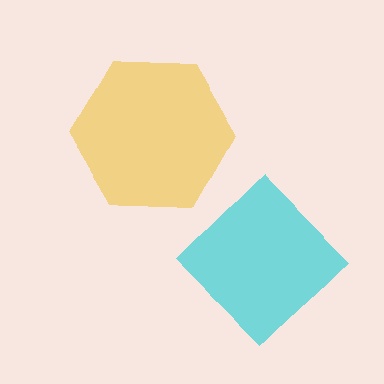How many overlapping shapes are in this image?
There are 2 overlapping shapes in the image.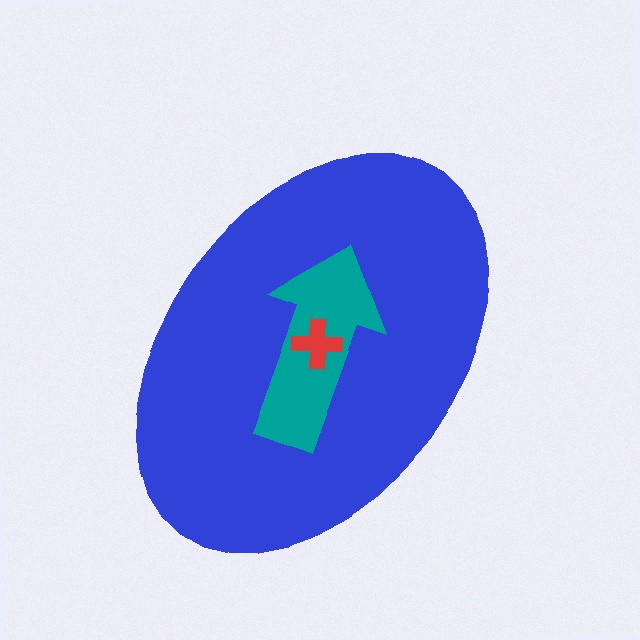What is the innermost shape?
The red cross.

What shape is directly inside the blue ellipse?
The teal arrow.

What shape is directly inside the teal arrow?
The red cross.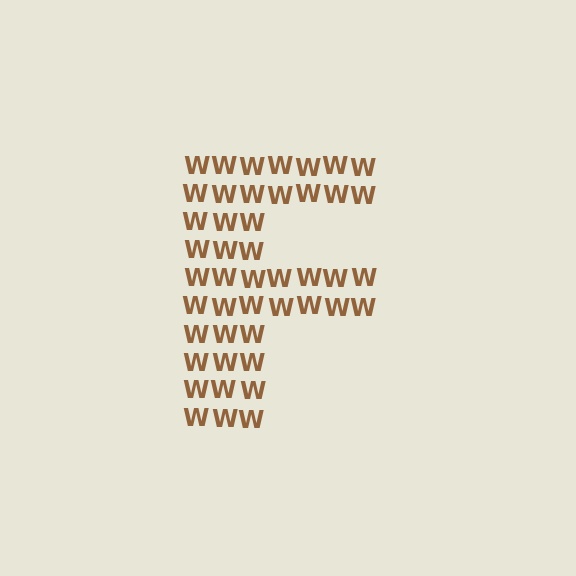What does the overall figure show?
The overall figure shows the letter F.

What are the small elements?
The small elements are letter W's.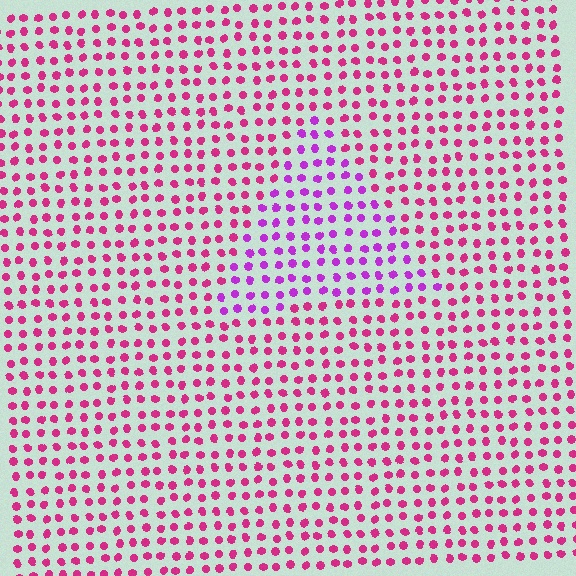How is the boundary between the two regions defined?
The boundary is defined purely by a slight shift in hue (about 36 degrees). Spacing, size, and orientation are identical on both sides.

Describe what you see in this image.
The image is filled with small magenta elements in a uniform arrangement. A triangle-shaped region is visible where the elements are tinted to a slightly different hue, forming a subtle color boundary.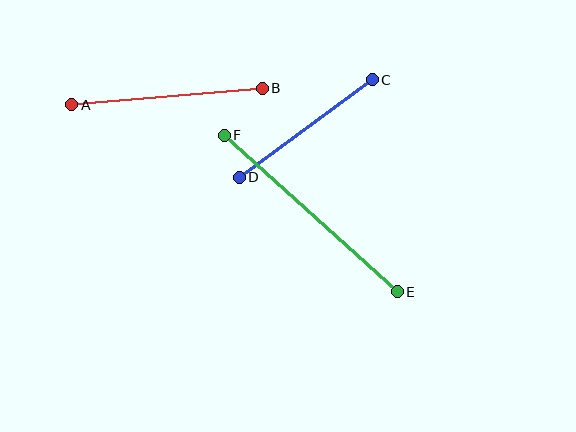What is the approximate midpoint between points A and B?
The midpoint is at approximately (167, 97) pixels.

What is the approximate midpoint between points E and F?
The midpoint is at approximately (311, 213) pixels.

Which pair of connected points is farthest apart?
Points E and F are farthest apart.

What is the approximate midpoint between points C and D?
The midpoint is at approximately (306, 129) pixels.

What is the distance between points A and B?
The distance is approximately 191 pixels.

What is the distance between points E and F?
The distance is approximately 233 pixels.